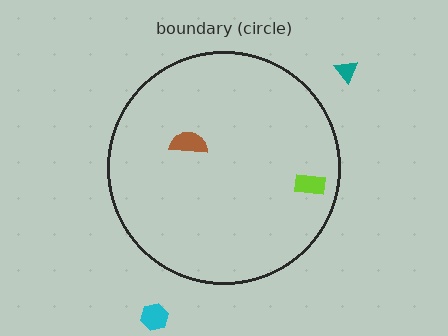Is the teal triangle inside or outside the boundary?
Outside.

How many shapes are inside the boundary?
2 inside, 2 outside.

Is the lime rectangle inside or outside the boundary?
Inside.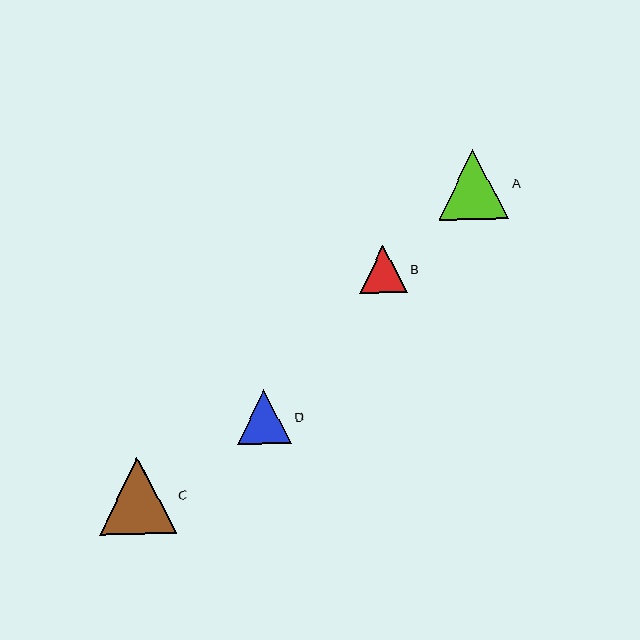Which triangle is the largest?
Triangle C is the largest with a size of approximately 77 pixels.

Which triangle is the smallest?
Triangle B is the smallest with a size of approximately 48 pixels.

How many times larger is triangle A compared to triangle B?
Triangle A is approximately 1.5 times the size of triangle B.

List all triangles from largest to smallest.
From largest to smallest: C, A, D, B.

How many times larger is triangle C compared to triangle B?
Triangle C is approximately 1.6 times the size of triangle B.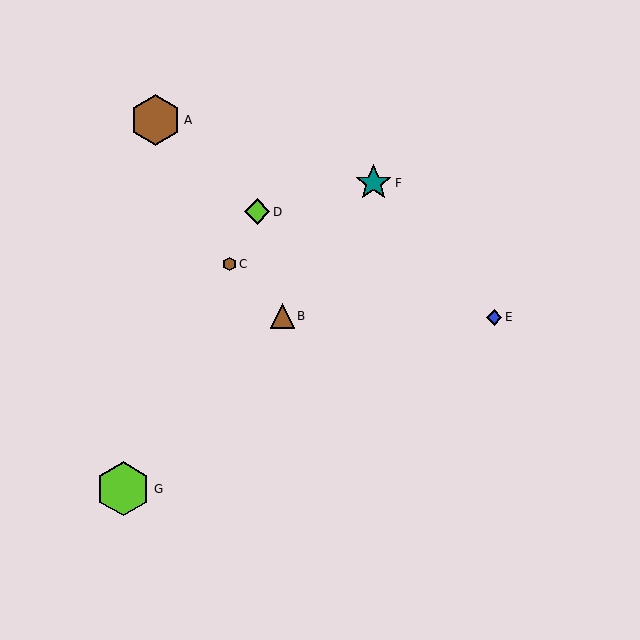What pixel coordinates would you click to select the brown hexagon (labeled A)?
Click at (155, 120) to select the brown hexagon A.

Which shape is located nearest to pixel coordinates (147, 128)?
The brown hexagon (labeled A) at (155, 120) is nearest to that location.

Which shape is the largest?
The lime hexagon (labeled G) is the largest.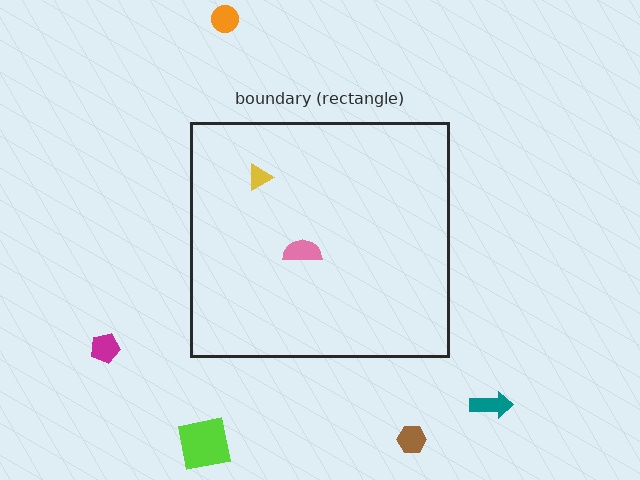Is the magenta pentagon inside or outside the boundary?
Outside.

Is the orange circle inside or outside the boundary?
Outside.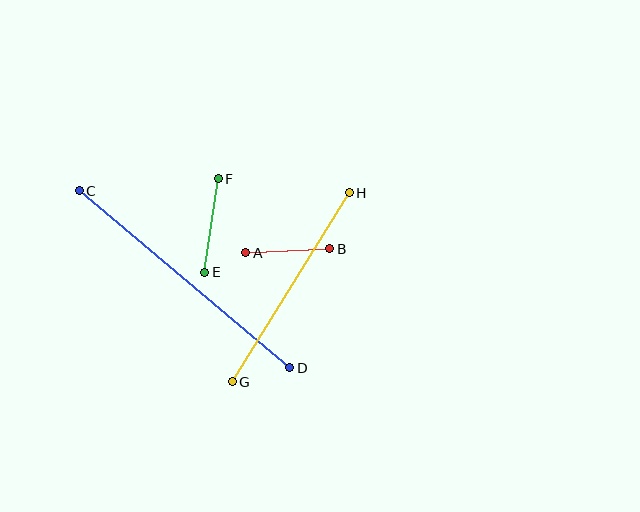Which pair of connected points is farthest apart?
Points C and D are farthest apart.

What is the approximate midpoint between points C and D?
The midpoint is at approximately (185, 279) pixels.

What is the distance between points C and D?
The distance is approximately 275 pixels.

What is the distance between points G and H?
The distance is approximately 222 pixels.